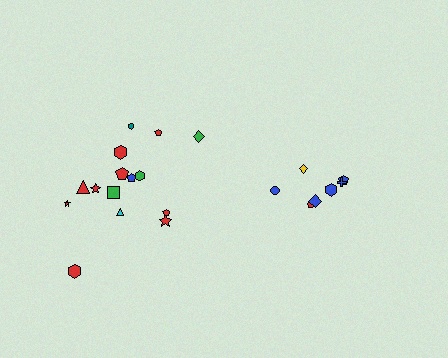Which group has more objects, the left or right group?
The left group.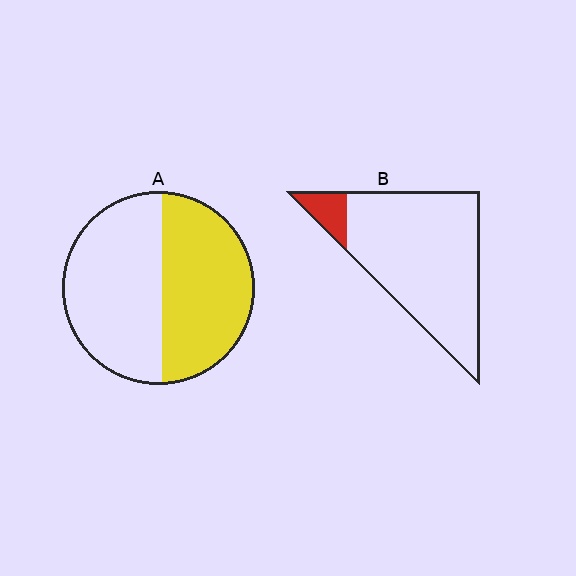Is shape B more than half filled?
No.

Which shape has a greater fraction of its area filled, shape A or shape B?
Shape A.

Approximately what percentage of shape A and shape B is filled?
A is approximately 50% and B is approximately 10%.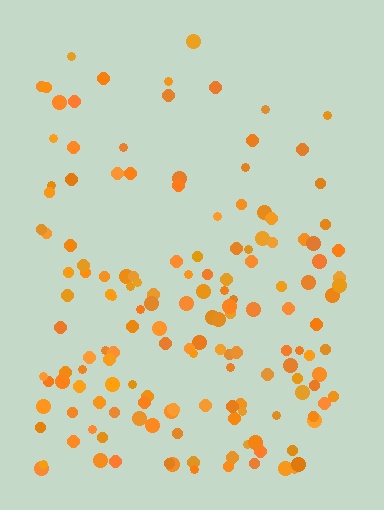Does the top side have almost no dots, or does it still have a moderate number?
Still a moderate number, just noticeably fewer than the bottom.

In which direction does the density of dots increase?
From top to bottom, with the bottom side densest.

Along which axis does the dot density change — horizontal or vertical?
Vertical.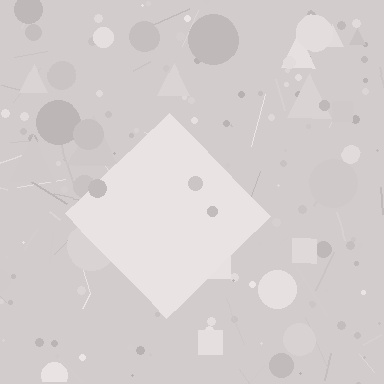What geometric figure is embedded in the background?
A diamond is embedded in the background.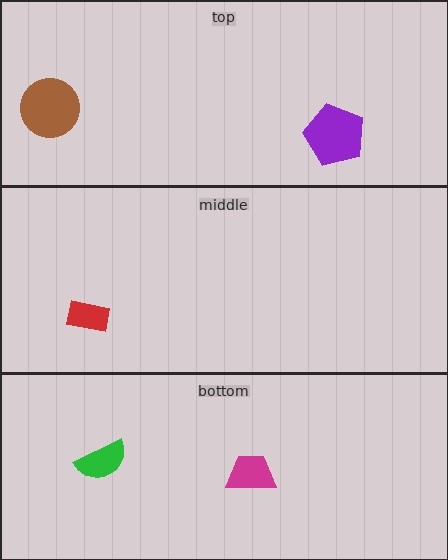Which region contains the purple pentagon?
The top region.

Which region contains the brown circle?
The top region.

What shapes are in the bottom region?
The magenta trapezoid, the green semicircle.